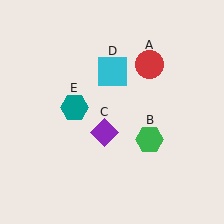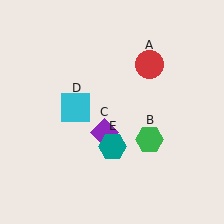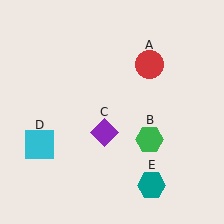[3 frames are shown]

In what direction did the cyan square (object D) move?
The cyan square (object D) moved down and to the left.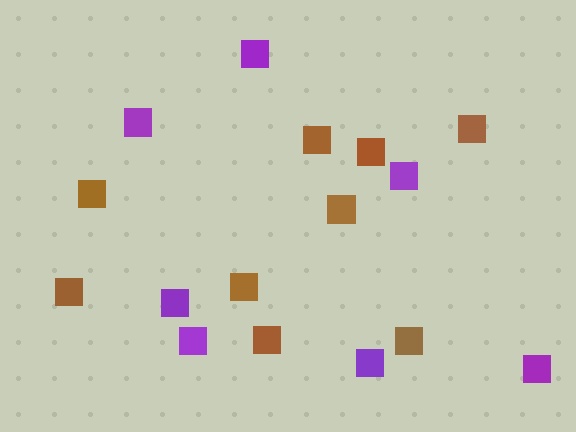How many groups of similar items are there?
There are 2 groups: one group of purple squares (7) and one group of brown squares (9).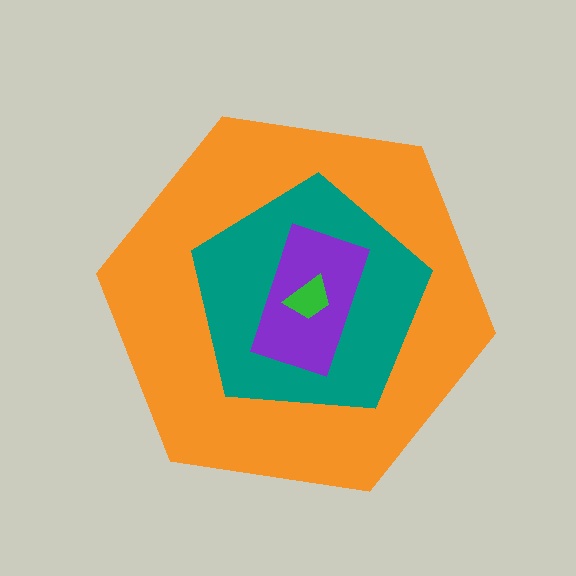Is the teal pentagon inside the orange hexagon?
Yes.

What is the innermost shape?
The green trapezoid.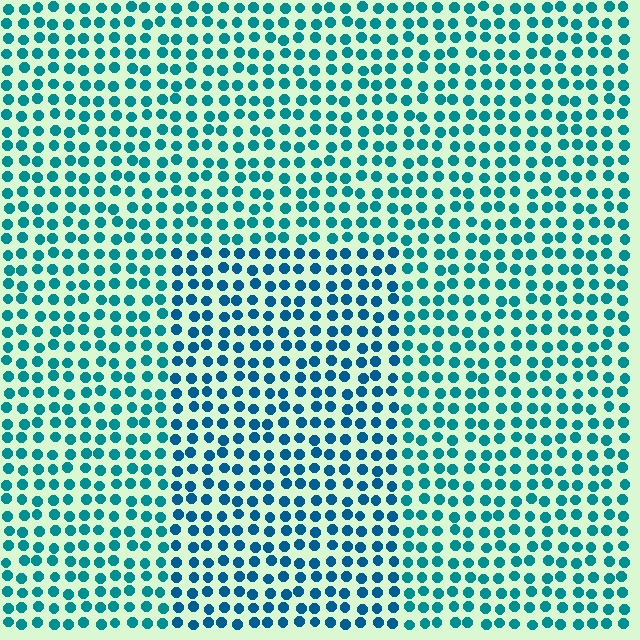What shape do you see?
I see a rectangle.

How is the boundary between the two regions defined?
The boundary is defined purely by a slight shift in hue (about 21 degrees). Spacing, size, and orientation are identical on both sides.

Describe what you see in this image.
The image is filled with small teal elements in a uniform arrangement. A rectangle-shaped region is visible where the elements are tinted to a slightly different hue, forming a subtle color boundary.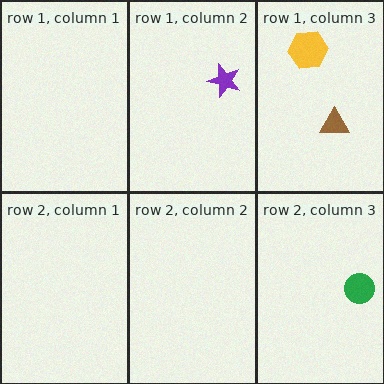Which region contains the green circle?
The row 2, column 3 region.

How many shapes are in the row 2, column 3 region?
1.